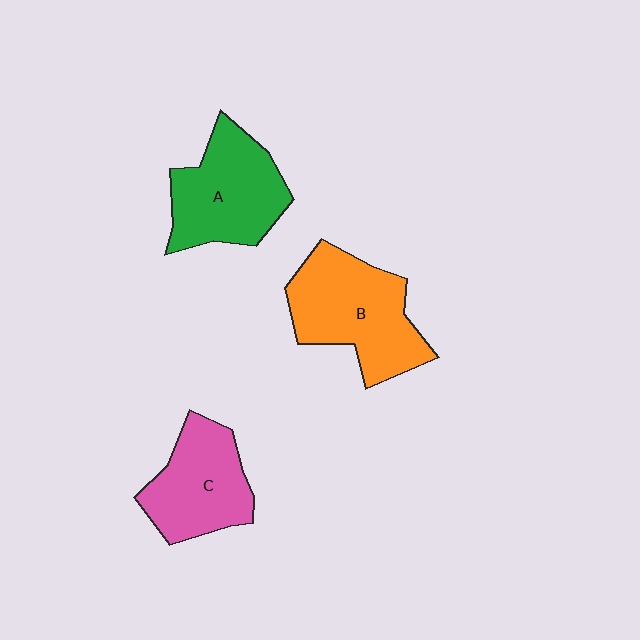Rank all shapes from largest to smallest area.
From largest to smallest: B (orange), A (green), C (pink).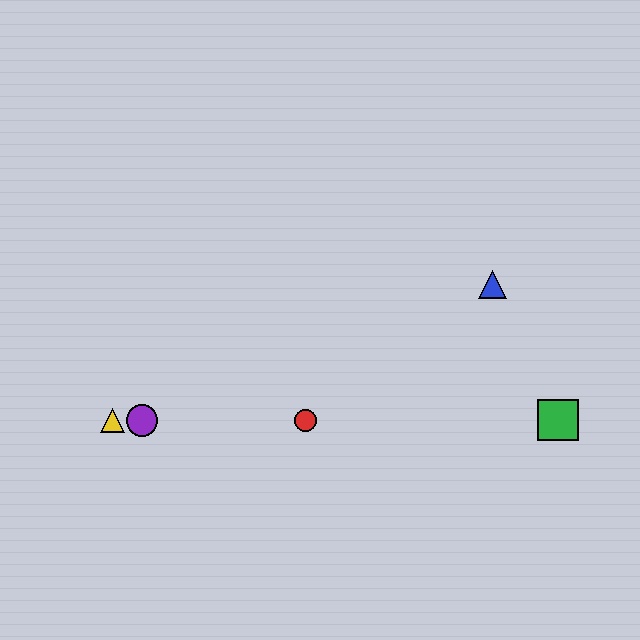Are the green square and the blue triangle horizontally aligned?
No, the green square is at y≈420 and the blue triangle is at y≈284.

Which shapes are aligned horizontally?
The red circle, the green square, the yellow triangle, the purple circle are aligned horizontally.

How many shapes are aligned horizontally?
4 shapes (the red circle, the green square, the yellow triangle, the purple circle) are aligned horizontally.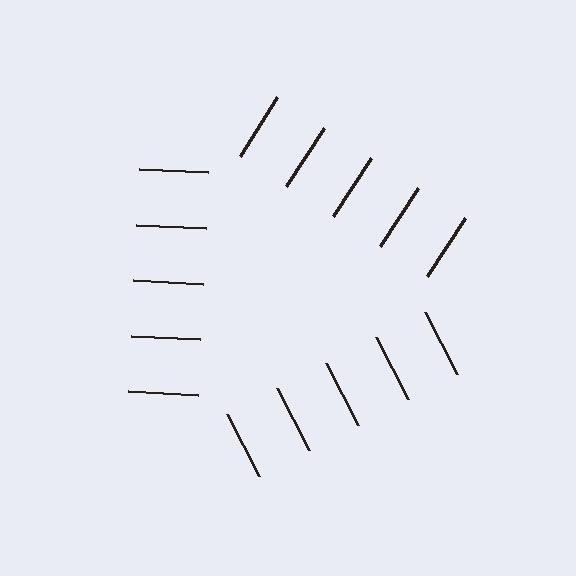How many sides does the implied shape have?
3 sides — the line-ends trace a triangle.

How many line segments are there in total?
15 — 5 along each of the 3 edges.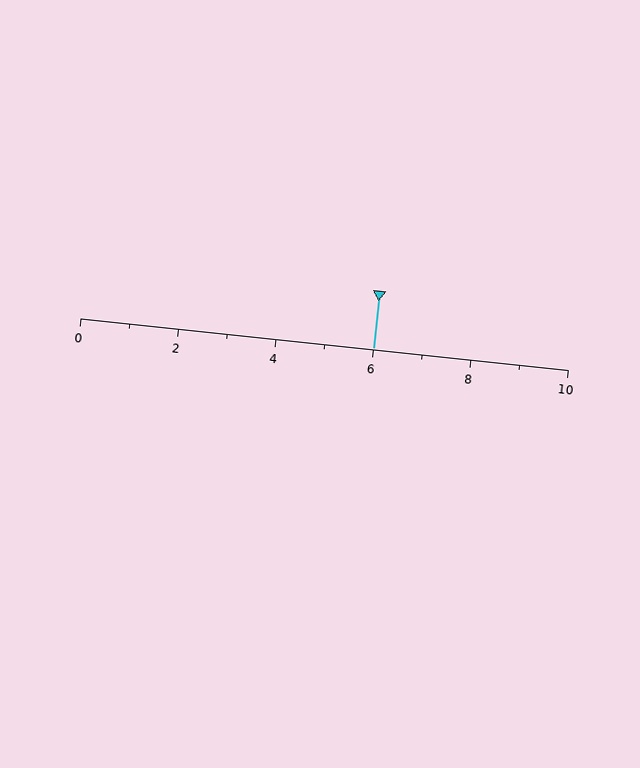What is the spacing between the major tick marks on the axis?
The major ticks are spaced 2 apart.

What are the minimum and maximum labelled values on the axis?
The axis runs from 0 to 10.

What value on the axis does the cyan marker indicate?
The marker indicates approximately 6.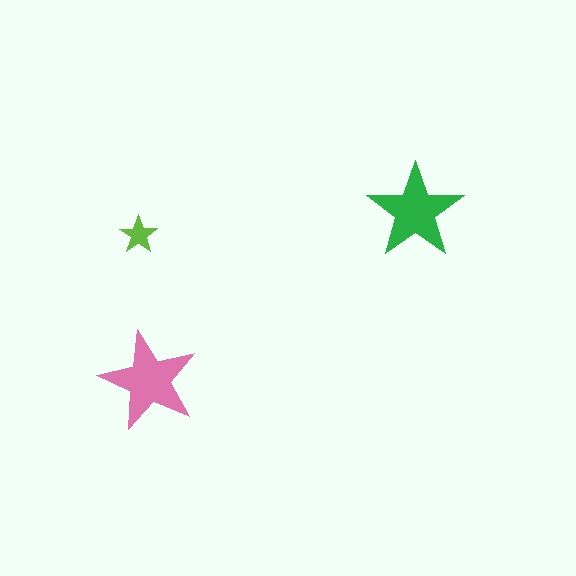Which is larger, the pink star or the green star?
The pink one.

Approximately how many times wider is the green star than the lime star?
About 2.5 times wider.